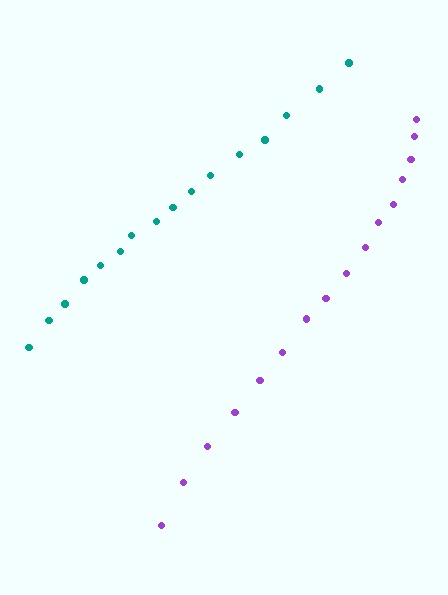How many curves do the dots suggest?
There are 2 distinct paths.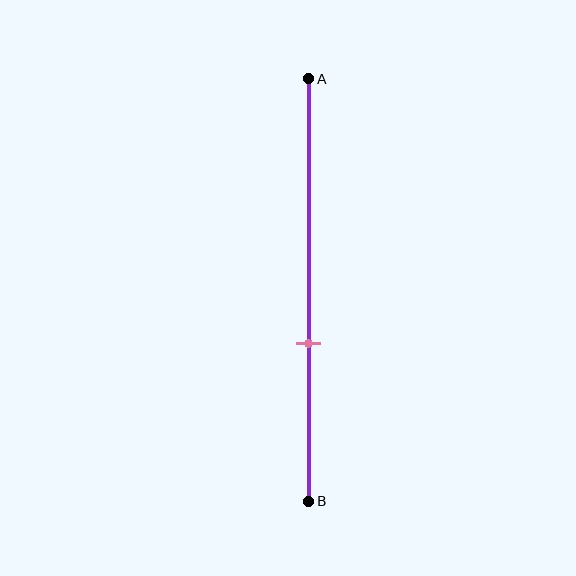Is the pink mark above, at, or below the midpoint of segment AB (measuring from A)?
The pink mark is below the midpoint of segment AB.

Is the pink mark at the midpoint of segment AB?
No, the mark is at about 65% from A, not at the 50% midpoint.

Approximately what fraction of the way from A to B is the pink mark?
The pink mark is approximately 65% of the way from A to B.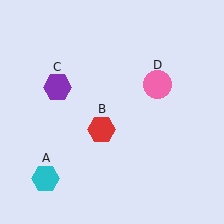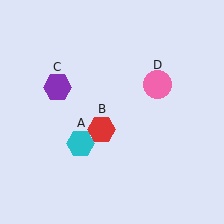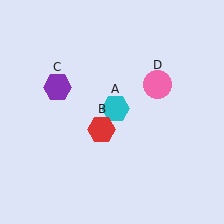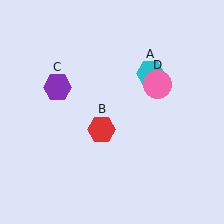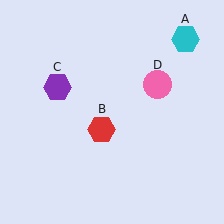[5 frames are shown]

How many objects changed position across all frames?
1 object changed position: cyan hexagon (object A).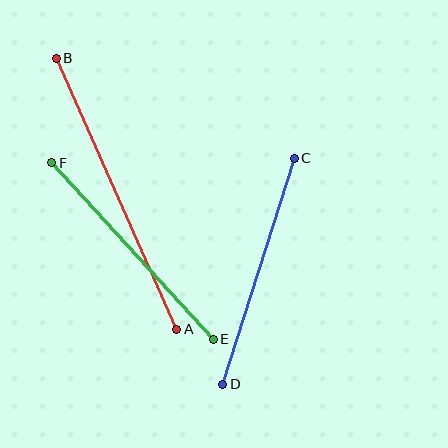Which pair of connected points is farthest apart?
Points A and B are farthest apart.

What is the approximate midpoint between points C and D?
The midpoint is at approximately (258, 271) pixels.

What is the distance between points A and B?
The distance is approximately 296 pixels.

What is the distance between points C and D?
The distance is approximately 237 pixels.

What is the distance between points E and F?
The distance is approximately 239 pixels.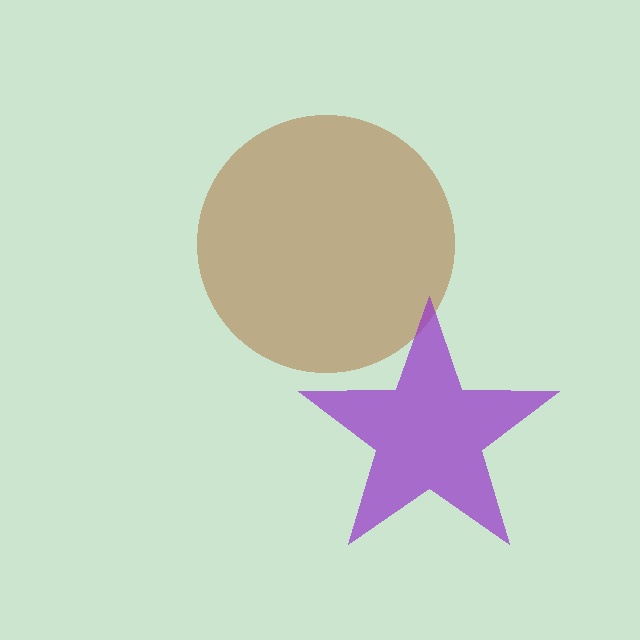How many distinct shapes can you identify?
There are 2 distinct shapes: a brown circle, a purple star.